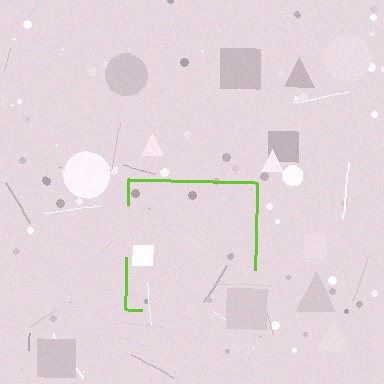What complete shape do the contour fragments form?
The contour fragments form a square.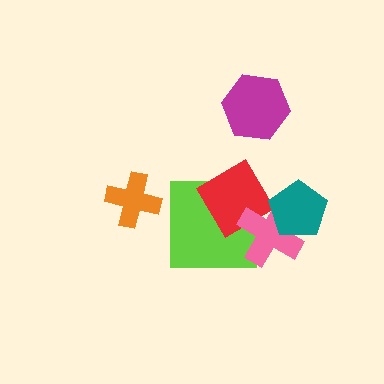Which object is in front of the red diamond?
The pink cross is in front of the red diamond.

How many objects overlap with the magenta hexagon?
0 objects overlap with the magenta hexagon.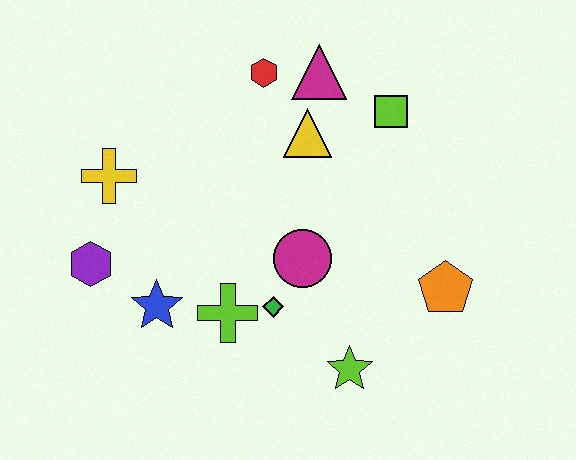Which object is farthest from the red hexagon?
The lime star is farthest from the red hexagon.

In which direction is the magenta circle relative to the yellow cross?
The magenta circle is to the right of the yellow cross.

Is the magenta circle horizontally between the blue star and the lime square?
Yes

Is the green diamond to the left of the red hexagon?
No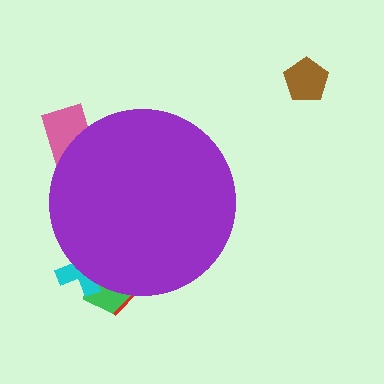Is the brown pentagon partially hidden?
No, the brown pentagon is fully visible.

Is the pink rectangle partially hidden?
Yes, the pink rectangle is partially hidden behind the purple circle.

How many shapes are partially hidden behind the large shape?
4 shapes are partially hidden.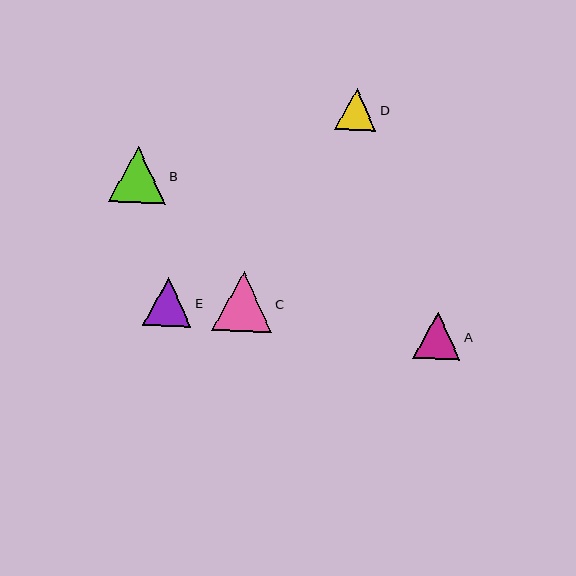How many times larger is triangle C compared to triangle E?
Triangle C is approximately 1.2 times the size of triangle E.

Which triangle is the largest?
Triangle C is the largest with a size of approximately 60 pixels.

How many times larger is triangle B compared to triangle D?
Triangle B is approximately 1.4 times the size of triangle D.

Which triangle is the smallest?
Triangle D is the smallest with a size of approximately 42 pixels.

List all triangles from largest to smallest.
From largest to smallest: C, B, E, A, D.